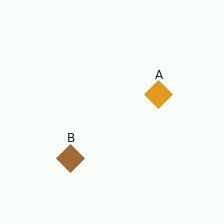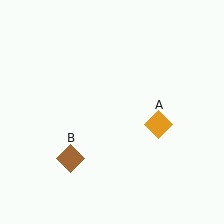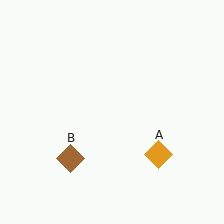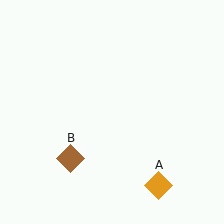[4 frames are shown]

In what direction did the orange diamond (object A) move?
The orange diamond (object A) moved down.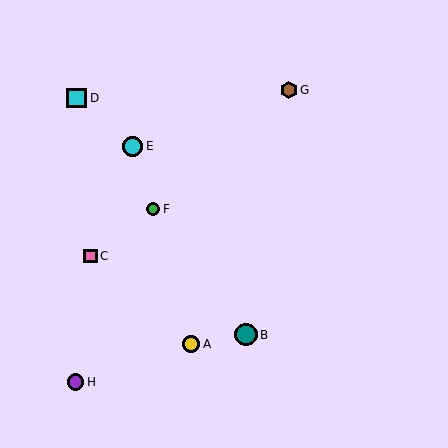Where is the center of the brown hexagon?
The center of the brown hexagon is at (289, 90).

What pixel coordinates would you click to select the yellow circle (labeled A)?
Click at (191, 344) to select the yellow circle A.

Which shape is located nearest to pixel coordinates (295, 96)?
The brown hexagon (labeled G) at (289, 90) is nearest to that location.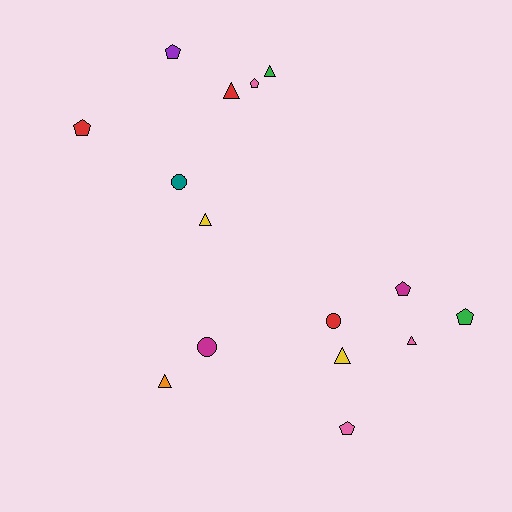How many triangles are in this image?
There are 6 triangles.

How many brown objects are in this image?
There are no brown objects.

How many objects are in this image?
There are 15 objects.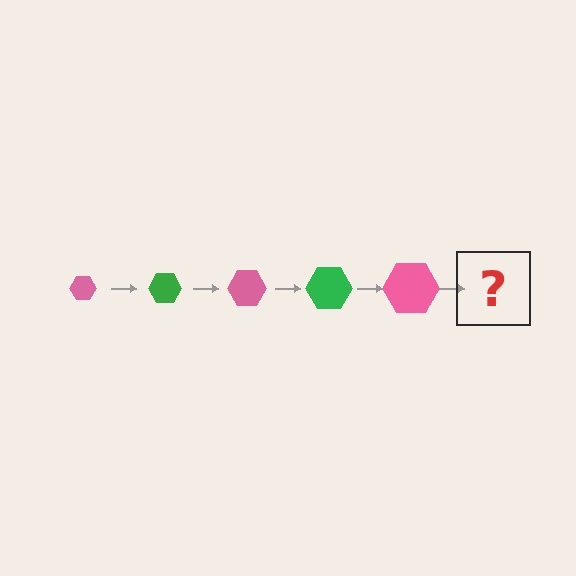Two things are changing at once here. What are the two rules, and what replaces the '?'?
The two rules are that the hexagon grows larger each step and the color cycles through pink and green. The '?' should be a green hexagon, larger than the previous one.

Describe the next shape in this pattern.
It should be a green hexagon, larger than the previous one.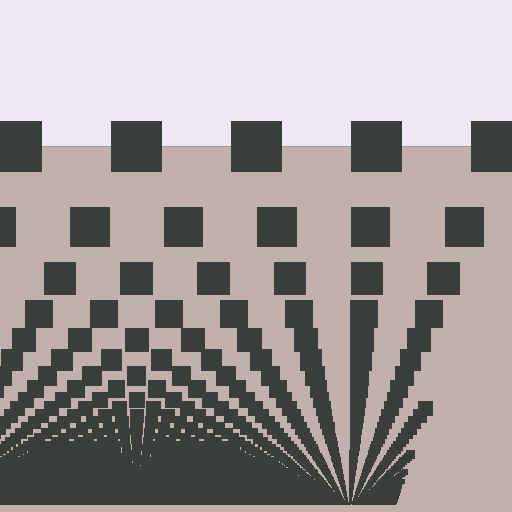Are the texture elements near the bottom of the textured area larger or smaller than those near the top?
Smaller. The gradient is inverted — elements near the bottom are smaller and denser.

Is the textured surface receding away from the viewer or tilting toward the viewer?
The surface appears to tilt toward the viewer. Texture elements get larger and sparser toward the top.